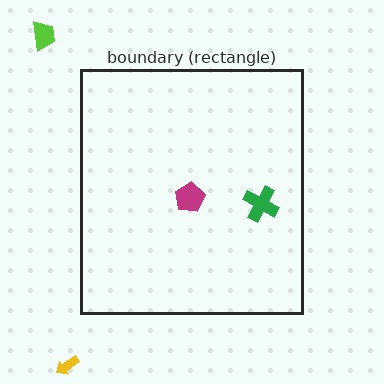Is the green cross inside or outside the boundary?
Inside.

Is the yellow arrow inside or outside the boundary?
Outside.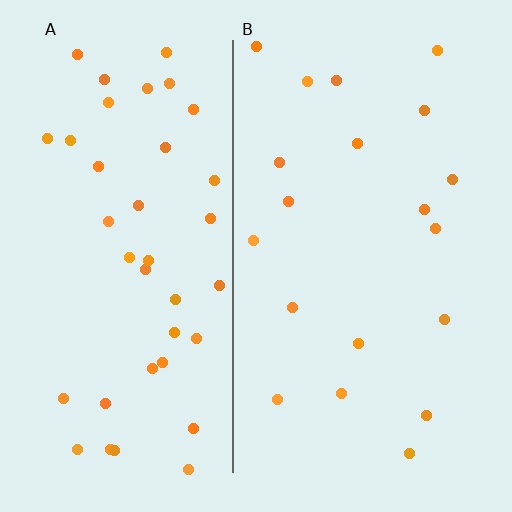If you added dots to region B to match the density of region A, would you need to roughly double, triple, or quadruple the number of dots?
Approximately double.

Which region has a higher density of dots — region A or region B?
A (the left).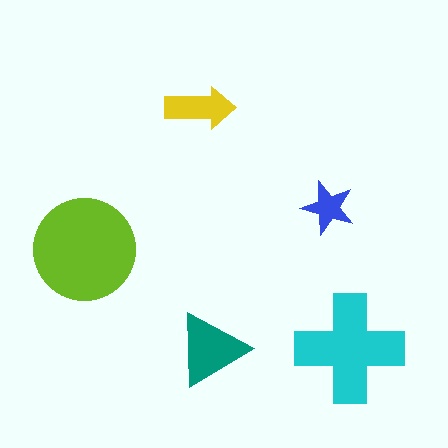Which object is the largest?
The lime circle.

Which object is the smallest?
The blue star.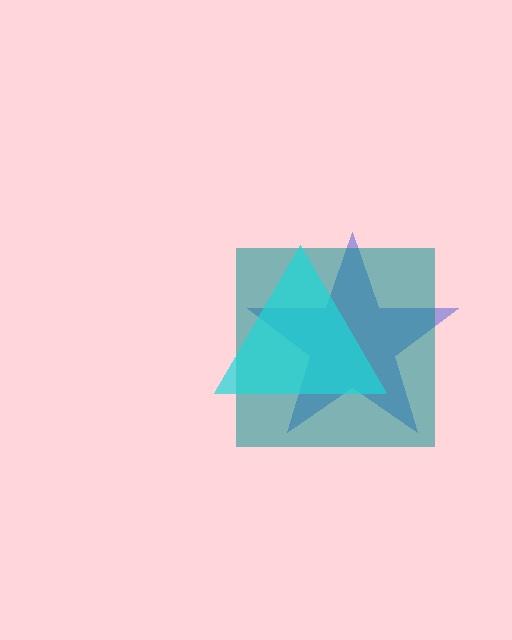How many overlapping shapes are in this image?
There are 3 overlapping shapes in the image.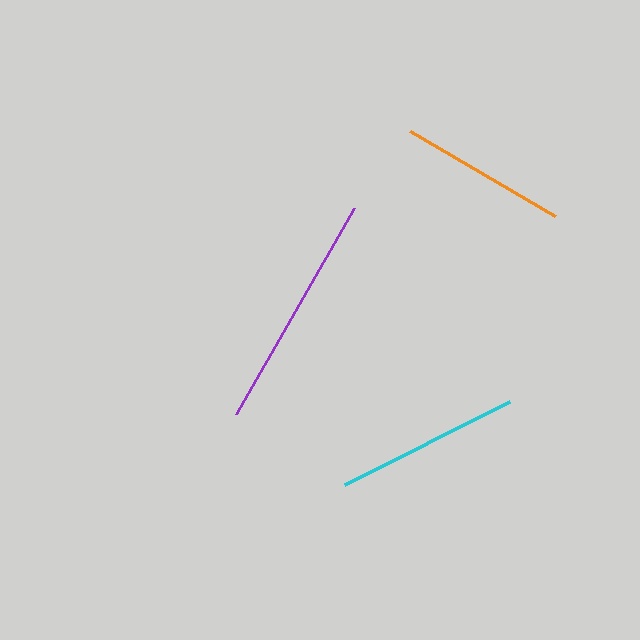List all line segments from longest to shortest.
From longest to shortest: purple, cyan, orange.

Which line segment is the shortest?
The orange line is the shortest at approximately 168 pixels.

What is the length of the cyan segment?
The cyan segment is approximately 185 pixels long.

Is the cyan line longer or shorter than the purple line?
The purple line is longer than the cyan line.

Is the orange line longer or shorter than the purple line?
The purple line is longer than the orange line.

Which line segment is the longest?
The purple line is the longest at approximately 237 pixels.